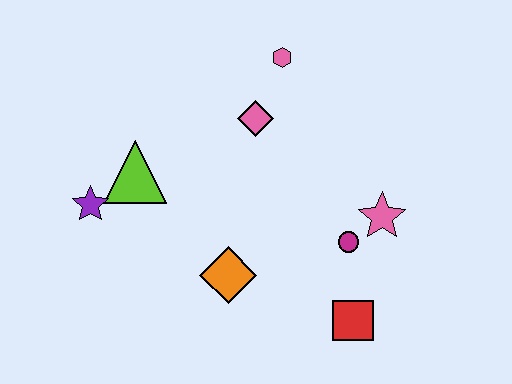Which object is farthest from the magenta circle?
The purple star is farthest from the magenta circle.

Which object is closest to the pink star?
The magenta circle is closest to the pink star.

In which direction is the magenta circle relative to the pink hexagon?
The magenta circle is below the pink hexagon.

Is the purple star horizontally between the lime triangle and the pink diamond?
No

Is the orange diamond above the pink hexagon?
No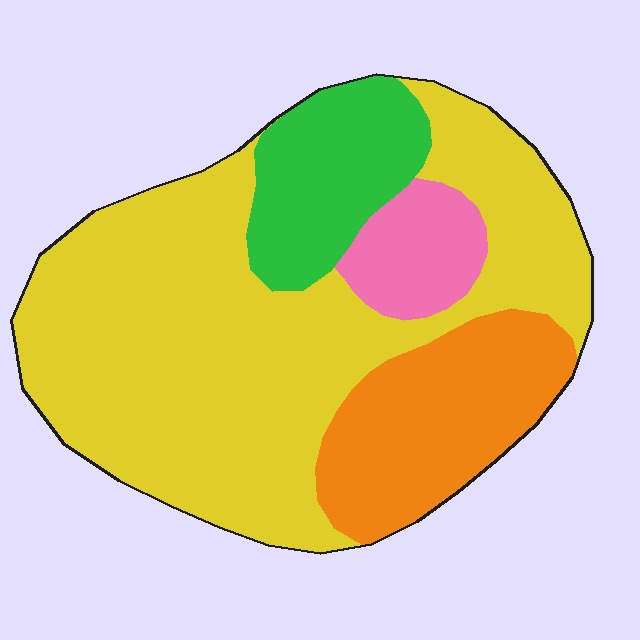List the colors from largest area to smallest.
From largest to smallest: yellow, orange, green, pink.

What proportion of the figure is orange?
Orange covers 19% of the figure.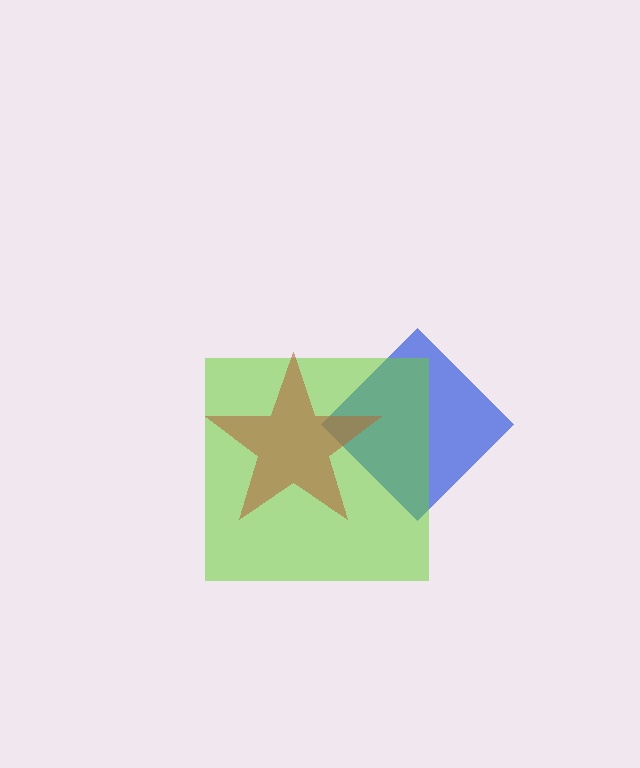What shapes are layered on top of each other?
The layered shapes are: a blue diamond, a lime square, a brown star.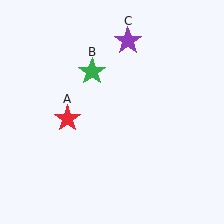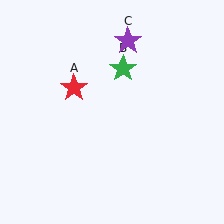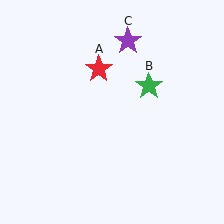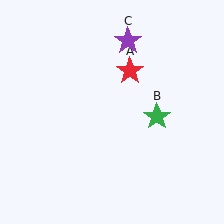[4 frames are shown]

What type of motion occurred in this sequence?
The red star (object A), green star (object B) rotated clockwise around the center of the scene.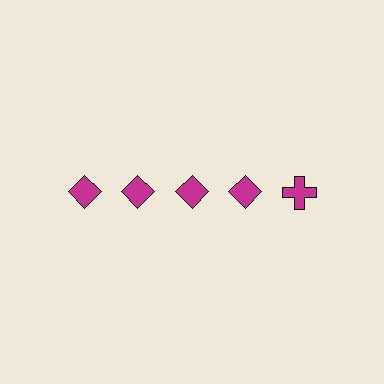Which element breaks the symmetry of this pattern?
The magenta cross in the top row, rightmost column breaks the symmetry. All other shapes are magenta diamonds.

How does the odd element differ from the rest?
It has a different shape: cross instead of diamond.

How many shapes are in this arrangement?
There are 5 shapes arranged in a grid pattern.